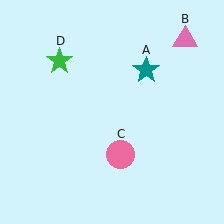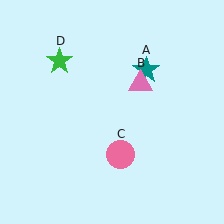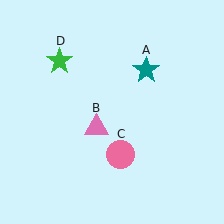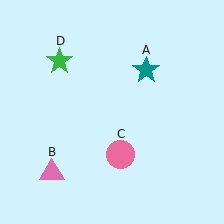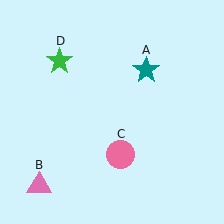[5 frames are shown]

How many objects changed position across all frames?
1 object changed position: pink triangle (object B).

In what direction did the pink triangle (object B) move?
The pink triangle (object B) moved down and to the left.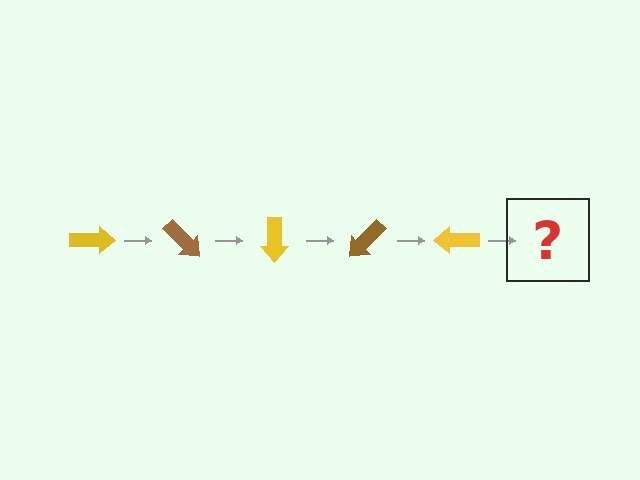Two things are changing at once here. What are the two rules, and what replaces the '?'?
The two rules are that it rotates 45 degrees each step and the color cycles through yellow and brown. The '?' should be a brown arrow, rotated 225 degrees from the start.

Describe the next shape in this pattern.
It should be a brown arrow, rotated 225 degrees from the start.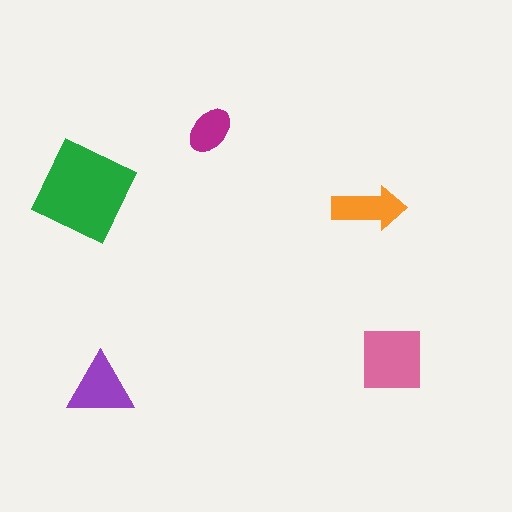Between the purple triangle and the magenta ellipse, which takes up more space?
The purple triangle.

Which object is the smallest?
The magenta ellipse.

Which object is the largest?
The green diamond.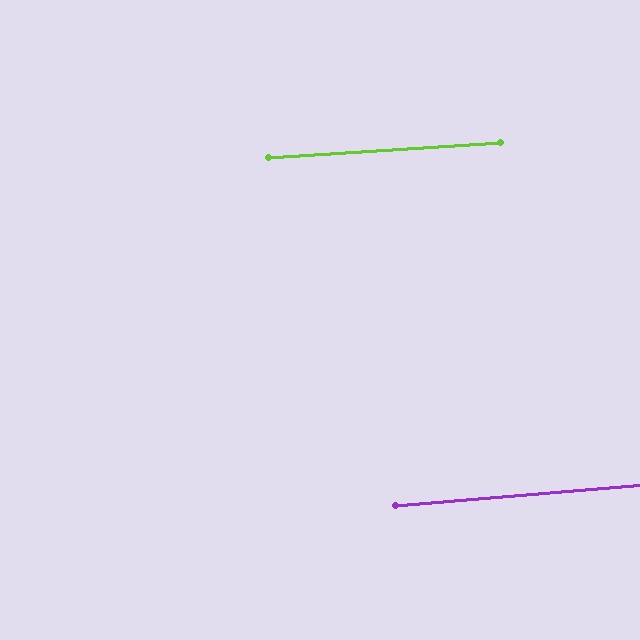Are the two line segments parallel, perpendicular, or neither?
Parallel — their directions differ by only 1.1°.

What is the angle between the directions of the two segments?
Approximately 1 degree.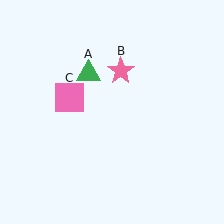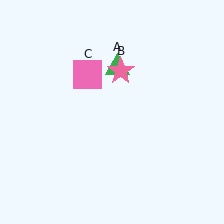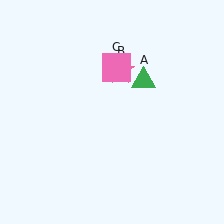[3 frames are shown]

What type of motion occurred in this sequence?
The green triangle (object A), pink square (object C) rotated clockwise around the center of the scene.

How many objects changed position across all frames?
2 objects changed position: green triangle (object A), pink square (object C).